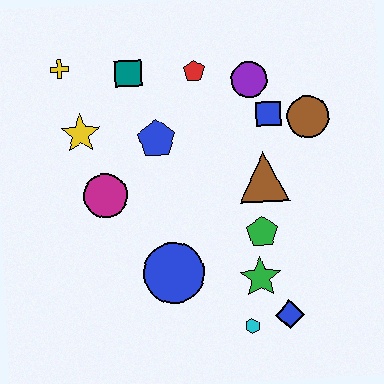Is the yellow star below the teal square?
Yes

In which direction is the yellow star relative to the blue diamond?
The yellow star is to the left of the blue diamond.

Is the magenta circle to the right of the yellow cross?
Yes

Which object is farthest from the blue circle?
The yellow cross is farthest from the blue circle.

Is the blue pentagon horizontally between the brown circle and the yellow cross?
Yes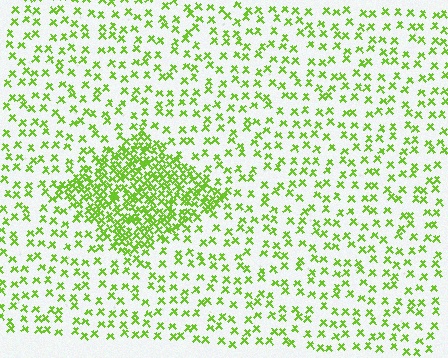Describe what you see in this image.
The image contains small lime elements arranged at two different densities. A diamond-shaped region is visible where the elements are more densely packed than the surrounding area.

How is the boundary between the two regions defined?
The boundary is defined by a change in element density (approximately 3.0x ratio). All elements are the same color, size, and shape.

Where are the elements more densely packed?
The elements are more densely packed inside the diamond boundary.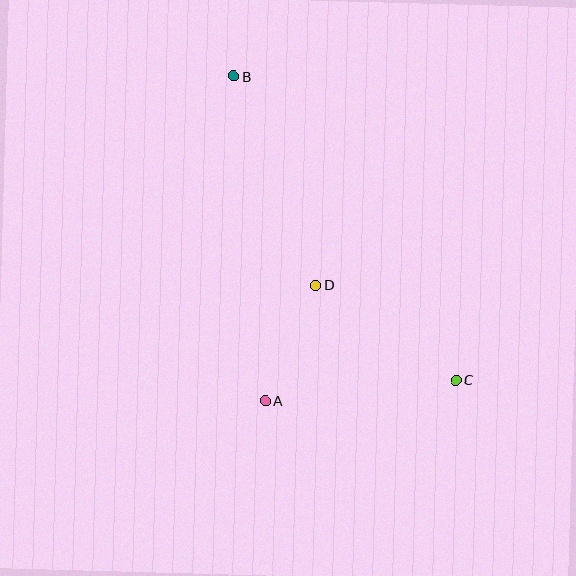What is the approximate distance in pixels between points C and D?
The distance between C and D is approximately 169 pixels.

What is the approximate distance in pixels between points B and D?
The distance between B and D is approximately 224 pixels.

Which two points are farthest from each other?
Points B and C are farthest from each other.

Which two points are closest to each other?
Points A and D are closest to each other.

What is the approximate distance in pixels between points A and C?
The distance between A and C is approximately 192 pixels.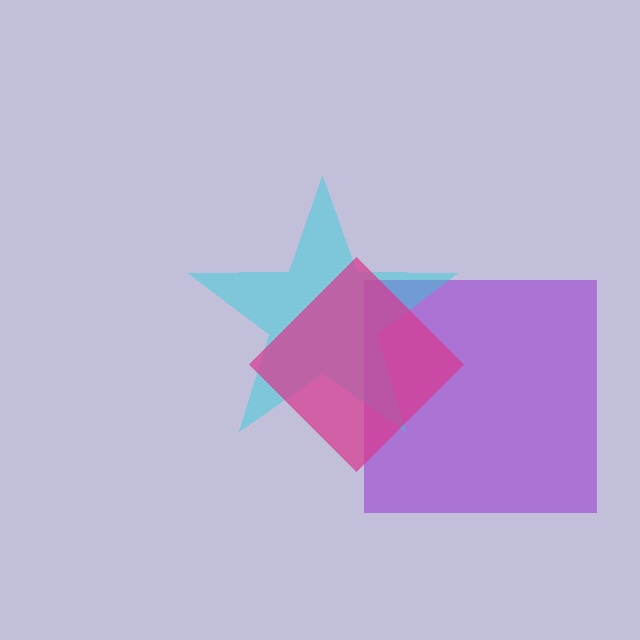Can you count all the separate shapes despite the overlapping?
Yes, there are 3 separate shapes.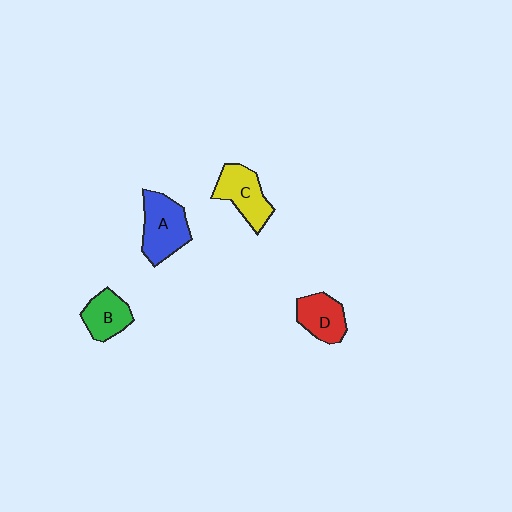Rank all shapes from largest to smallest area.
From largest to smallest: A (blue), C (yellow), D (red), B (green).